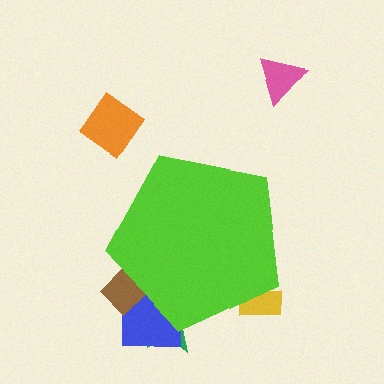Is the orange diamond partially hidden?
No, the orange diamond is fully visible.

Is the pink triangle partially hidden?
No, the pink triangle is fully visible.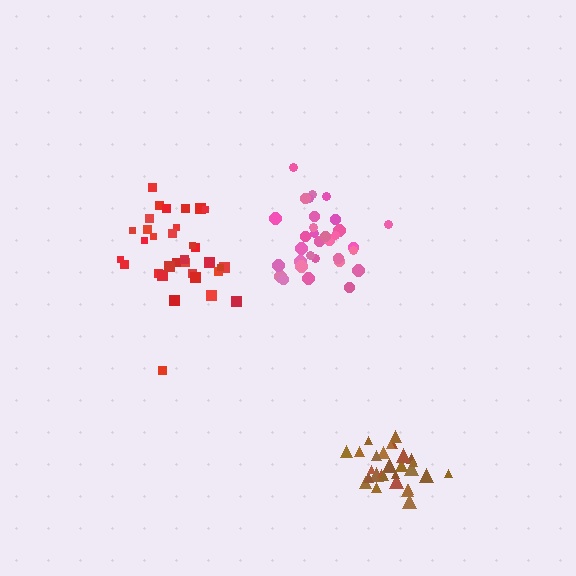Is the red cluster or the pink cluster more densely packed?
Pink.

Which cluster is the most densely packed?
Brown.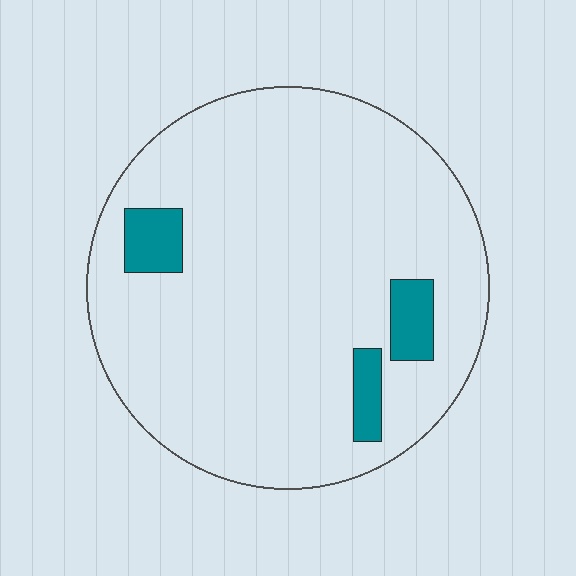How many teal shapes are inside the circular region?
3.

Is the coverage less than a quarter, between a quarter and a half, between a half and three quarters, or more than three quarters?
Less than a quarter.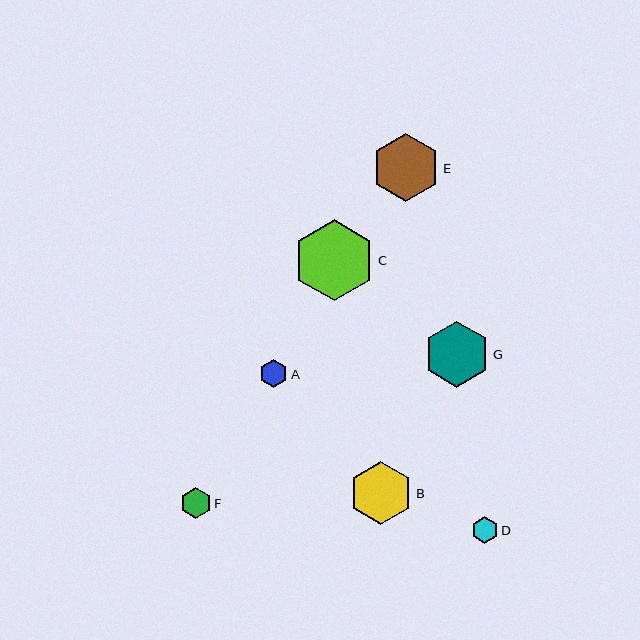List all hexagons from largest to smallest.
From largest to smallest: C, E, G, B, F, A, D.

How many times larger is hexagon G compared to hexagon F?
Hexagon G is approximately 2.1 times the size of hexagon F.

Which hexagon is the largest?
Hexagon C is the largest with a size of approximately 81 pixels.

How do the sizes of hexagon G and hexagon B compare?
Hexagon G and hexagon B are approximately the same size.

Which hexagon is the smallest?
Hexagon D is the smallest with a size of approximately 27 pixels.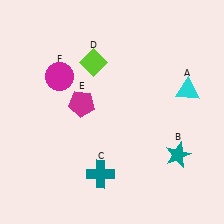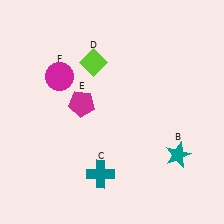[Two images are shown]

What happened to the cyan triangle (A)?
The cyan triangle (A) was removed in Image 2. It was in the top-right area of Image 1.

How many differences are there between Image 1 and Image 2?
There is 1 difference between the two images.